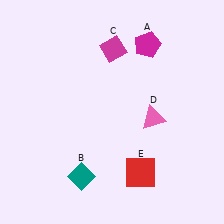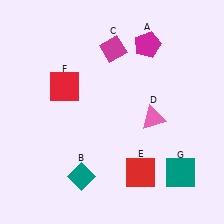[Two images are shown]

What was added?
A red square (F), a teal square (G) were added in Image 2.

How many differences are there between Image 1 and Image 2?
There are 2 differences between the two images.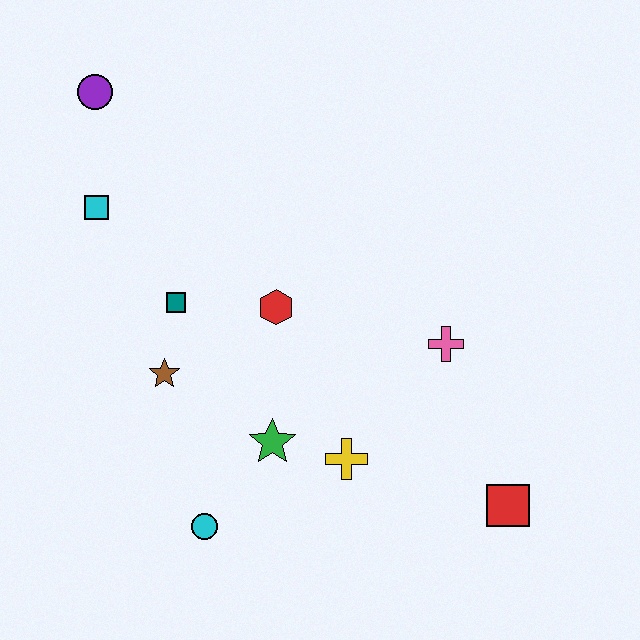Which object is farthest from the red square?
The purple circle is farthest from the red square.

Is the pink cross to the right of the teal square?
Yes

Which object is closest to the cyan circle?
The green star is closest to the cyan circle.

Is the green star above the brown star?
No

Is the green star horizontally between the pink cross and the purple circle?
Yes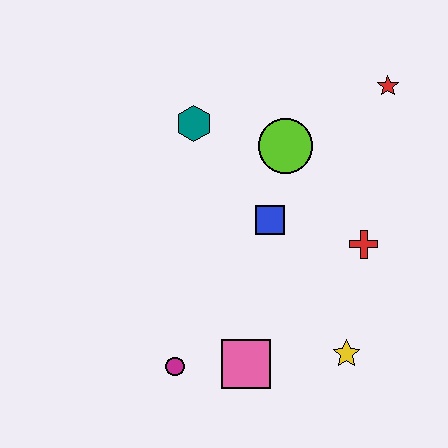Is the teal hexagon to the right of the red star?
No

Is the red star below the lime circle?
No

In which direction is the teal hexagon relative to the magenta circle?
The teal hexagon is above the magenta circle.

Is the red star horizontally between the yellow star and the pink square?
No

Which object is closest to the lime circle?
The blue square is closest to the lime circle.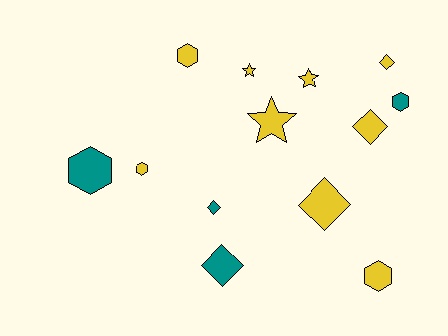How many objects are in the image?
There are 13 objects.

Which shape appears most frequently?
Hexagon, with 5 objects.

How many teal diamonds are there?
There are 2 teal diamonds.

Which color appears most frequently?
Yellow, with 9 objects.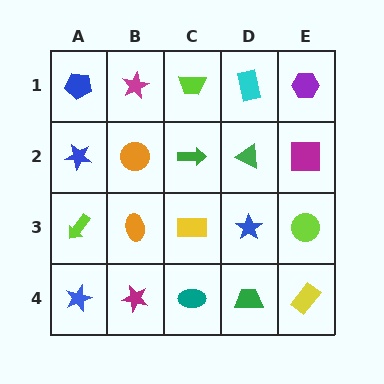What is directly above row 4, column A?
A lime arrow.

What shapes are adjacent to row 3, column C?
A green arrow (row 2, column C), a teal ellipse (row 4, column C), an orange ellipse (row 3, column B), a blue star (row 3, column D).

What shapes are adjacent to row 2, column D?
A cyan rectangle (row 1, column D), a blue star (row 3, column D), a green arrow (row 2, column C), a magenta square (row 2, column E).